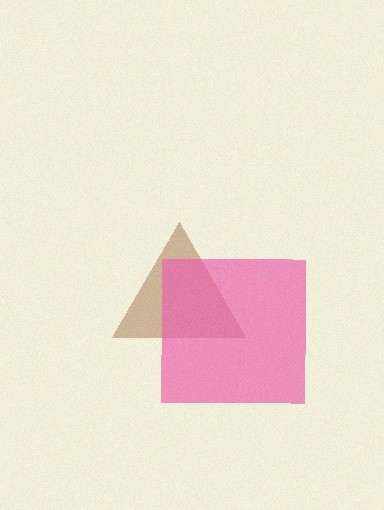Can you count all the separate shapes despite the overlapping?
Yes, there are 2 separate shapes.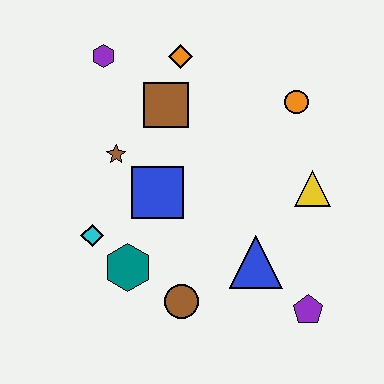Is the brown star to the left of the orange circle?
Yes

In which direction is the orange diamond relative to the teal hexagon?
The orange diamond is above the teal hexagon.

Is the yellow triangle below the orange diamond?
Yes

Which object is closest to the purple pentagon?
The blue triangle is closest to the purple pentagon.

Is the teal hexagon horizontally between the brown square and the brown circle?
No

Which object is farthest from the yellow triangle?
The purple hexagon is farthest from the yellow triangle.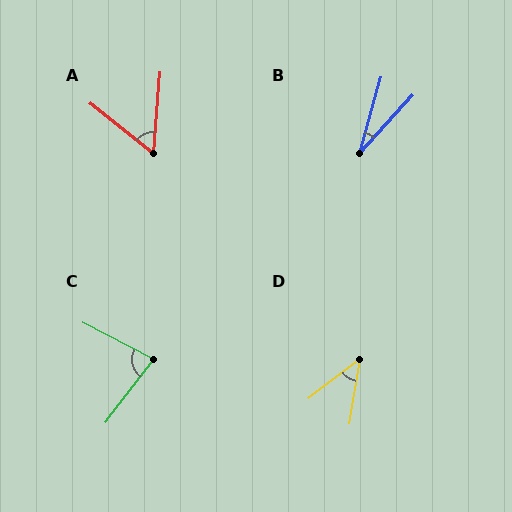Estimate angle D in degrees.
Approximately 43 degrees.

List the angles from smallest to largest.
B (27°), D (43°), A (56°), C (80°).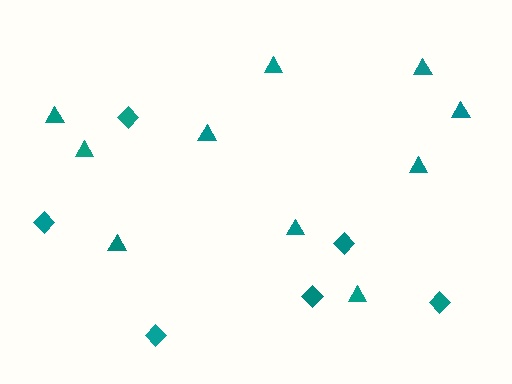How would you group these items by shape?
There are 2 groups: one group of diamonds (6) and one group of triangles (10).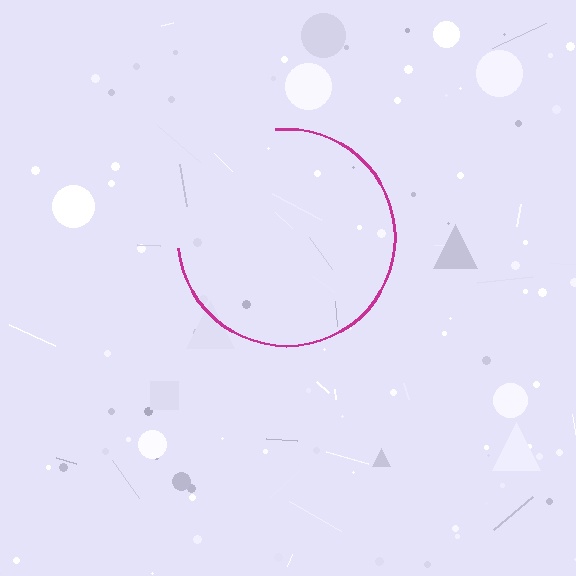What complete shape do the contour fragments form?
The contour fragments form a circle.